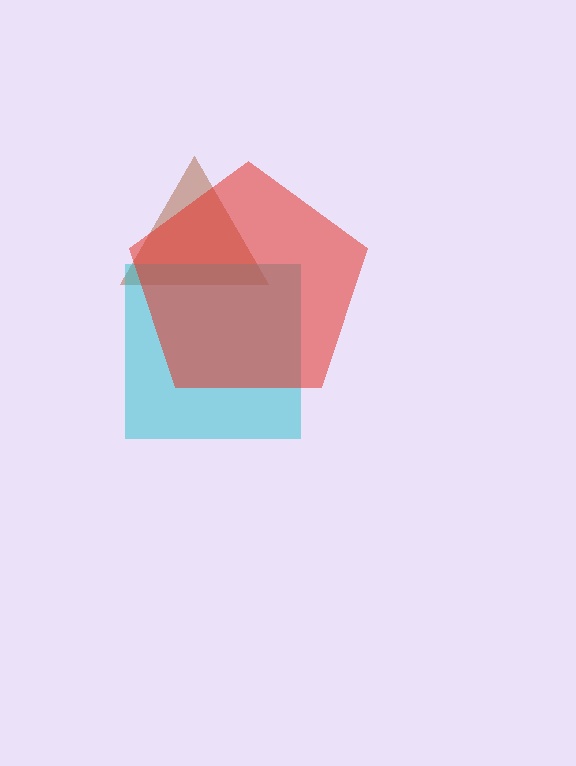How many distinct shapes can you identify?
There are 3 distinct shapes: a brown triangle, a cyan square, a red pentagon.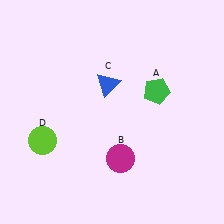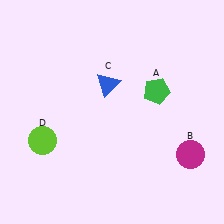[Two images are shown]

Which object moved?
The magenta circle (B) moved right.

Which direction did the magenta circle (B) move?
The magenta circle (B) moved right.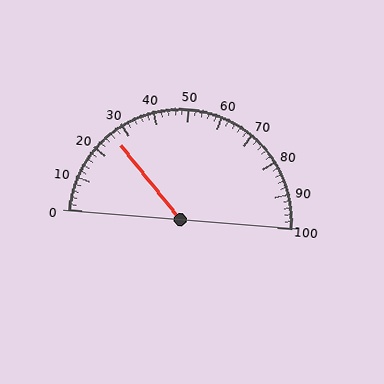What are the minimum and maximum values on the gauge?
The gauge ranges from 0 to 100.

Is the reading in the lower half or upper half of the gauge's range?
The reading is in the lower half of the range (0 to 100).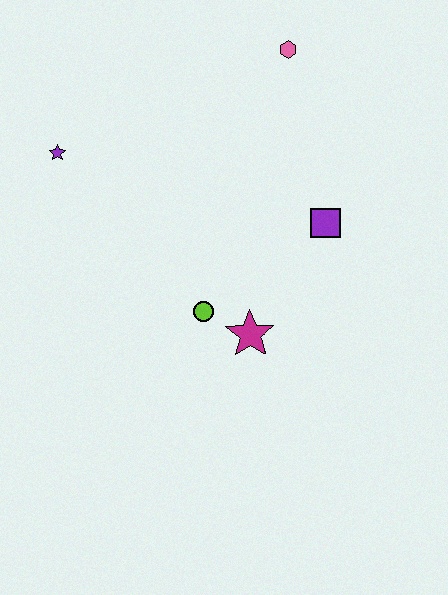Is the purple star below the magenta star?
No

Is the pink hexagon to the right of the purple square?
No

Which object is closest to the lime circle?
The magenta star is closest to the lime circle.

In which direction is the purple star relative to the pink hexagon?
The purple star is to the left of the pink hexagon.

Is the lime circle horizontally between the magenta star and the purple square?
No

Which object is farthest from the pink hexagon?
The magenta star is farthest from the pink hexagon.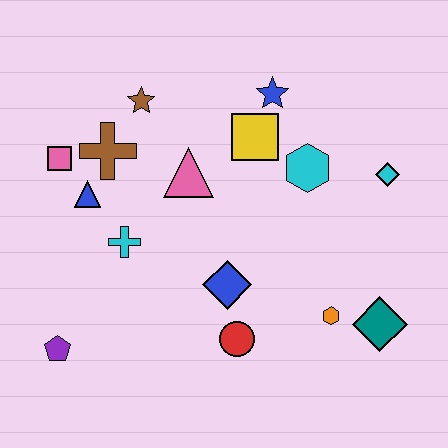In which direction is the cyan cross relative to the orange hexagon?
The cyan cross is to the left of the orange hexagon.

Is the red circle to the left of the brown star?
No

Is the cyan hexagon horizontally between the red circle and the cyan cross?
No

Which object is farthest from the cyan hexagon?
The purple pentagon is farthest from the cyan hexagon.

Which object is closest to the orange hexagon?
The teal diamond is closest to the orange hexagon.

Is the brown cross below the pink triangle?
No